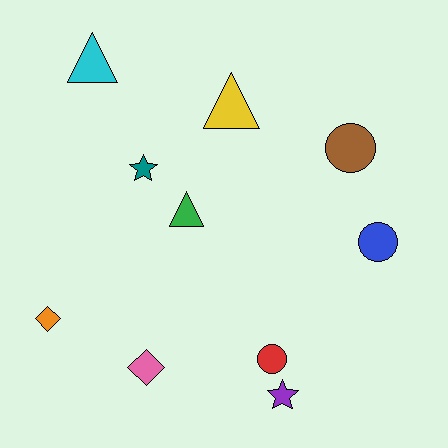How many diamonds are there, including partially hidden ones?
There are 2 diamonds.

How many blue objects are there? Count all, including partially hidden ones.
There is 1 blue object.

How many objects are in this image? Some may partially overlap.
There are 10 objects.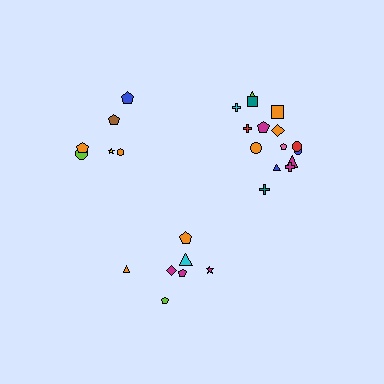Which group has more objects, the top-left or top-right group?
The top-right group.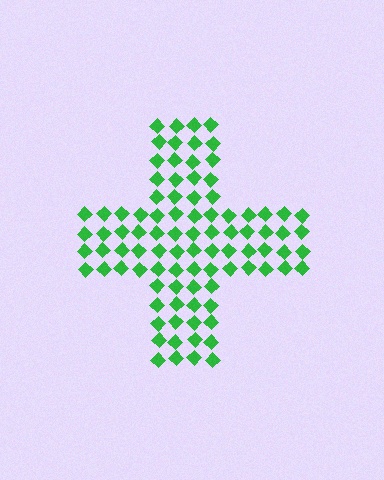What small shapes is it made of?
It is made of small diamonds.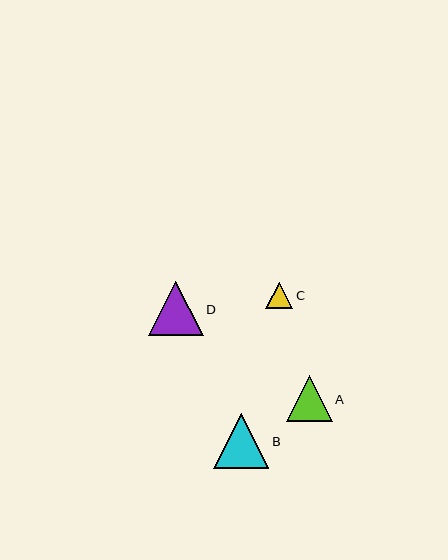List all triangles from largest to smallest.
From largest to smallest: B, D, A, C.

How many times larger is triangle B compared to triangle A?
Triangle B is approximately 1.2 times the size of triangle A.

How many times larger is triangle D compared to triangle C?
Triangle D is approximately 2.0 times the size of triangle C.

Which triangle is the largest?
Triangle B is the largest with a size of approximately 55 pixels.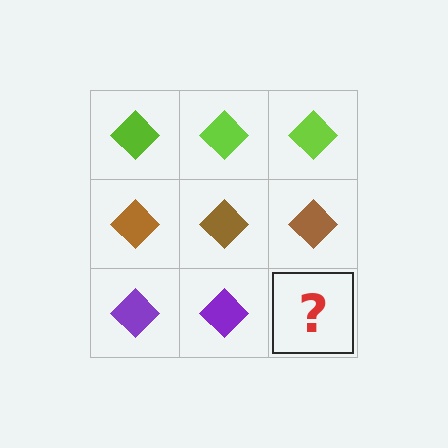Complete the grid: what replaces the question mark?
The question mark should be replaced with a purple diamond.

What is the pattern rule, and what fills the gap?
The rule is that each row has a consistent color. The gap should be filled with a purple diamond.